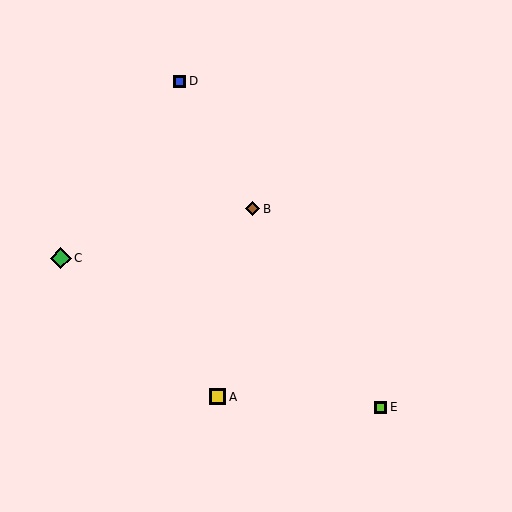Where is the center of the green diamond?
The center of the green diamond is at (61, 258).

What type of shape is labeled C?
Shape C is a green diamond.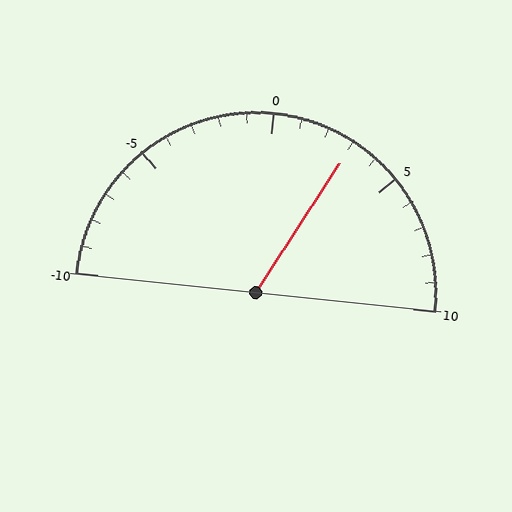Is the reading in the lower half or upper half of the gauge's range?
The reading is in the upper half of the range (-10 to 10).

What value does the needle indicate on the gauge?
The needle indicates approximately 3.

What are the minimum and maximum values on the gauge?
The gauge ranges from -10 to 10.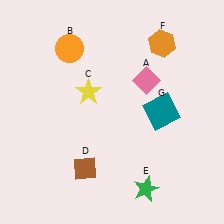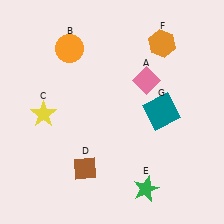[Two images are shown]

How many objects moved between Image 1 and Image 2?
1 object moved between the two images.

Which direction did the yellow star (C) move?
The yellow star (C) moved left.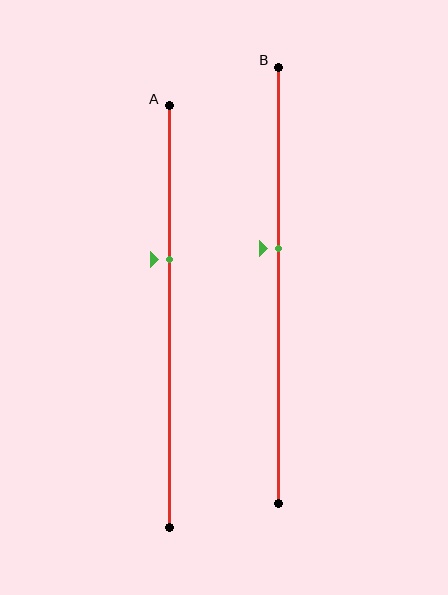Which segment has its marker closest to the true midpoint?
Segment B has its marker closest to the true midpoint.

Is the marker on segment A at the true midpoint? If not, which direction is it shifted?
No, the marker on segment A is shifted upward by about 14% of the segment length.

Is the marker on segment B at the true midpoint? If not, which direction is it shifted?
No, the marker on segment B is shifted upward by about 8% of the segment length.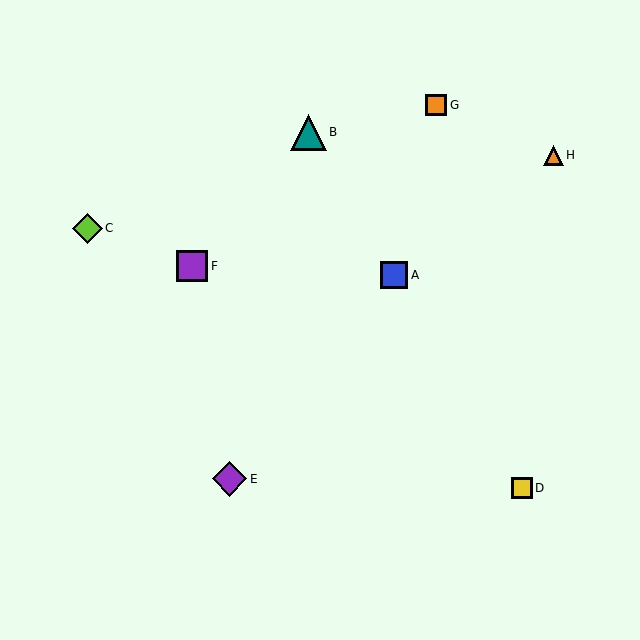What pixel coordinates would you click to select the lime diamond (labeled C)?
Click at (87, 228) to select the lime diamond C.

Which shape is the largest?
The teal triangle (labeled B) is the largest.